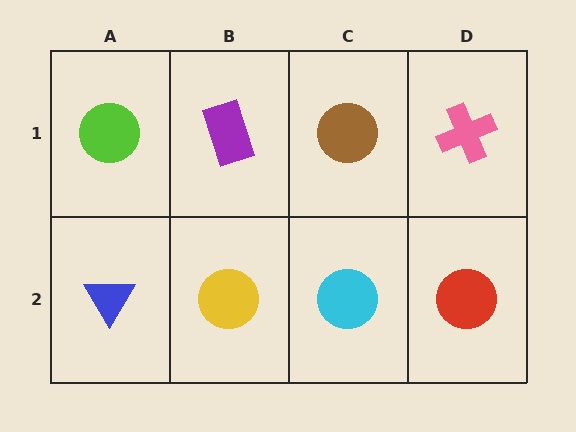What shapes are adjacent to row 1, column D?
A red circle (row 2, column D), a brown circle (row 1, column C).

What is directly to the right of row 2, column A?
A yellow circle.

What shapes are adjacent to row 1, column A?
A blue triangle (row 2, column A), a purple rectangle (row 1, column B).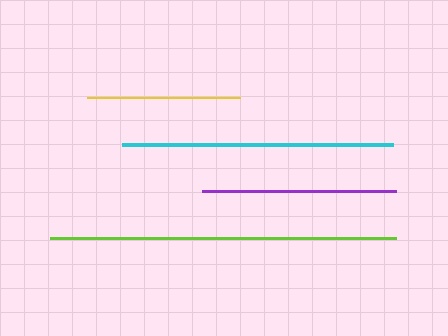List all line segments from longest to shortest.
From longest to shortest: lime, cyan, purple, yellow.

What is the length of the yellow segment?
The yellow segment is approximately 153 pixels long.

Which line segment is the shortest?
The yellow line is the shortest at approximately 153 pixels.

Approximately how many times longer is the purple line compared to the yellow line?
The purple line is approximately 1.3 times the length of the yellow line.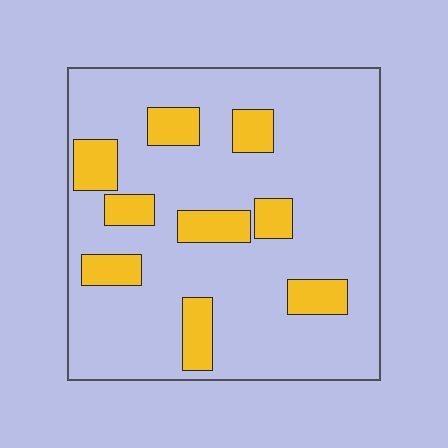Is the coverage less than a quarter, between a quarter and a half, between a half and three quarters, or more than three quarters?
Less than a quarter.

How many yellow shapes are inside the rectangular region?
9.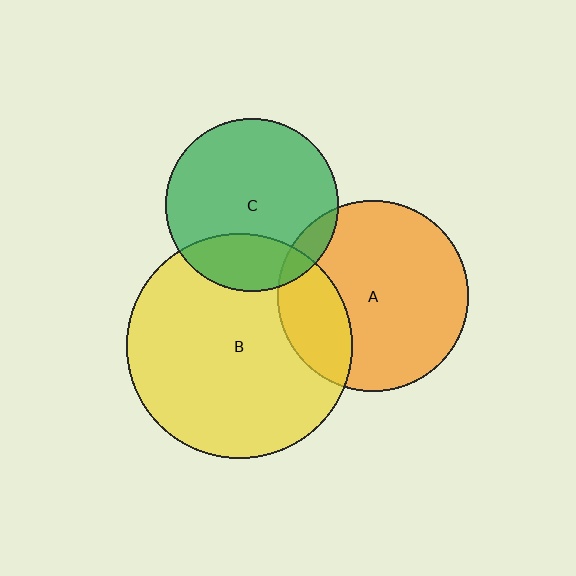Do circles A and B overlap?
Yes.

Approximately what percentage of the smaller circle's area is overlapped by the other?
Approximately 25%.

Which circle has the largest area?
Circle B (yellow).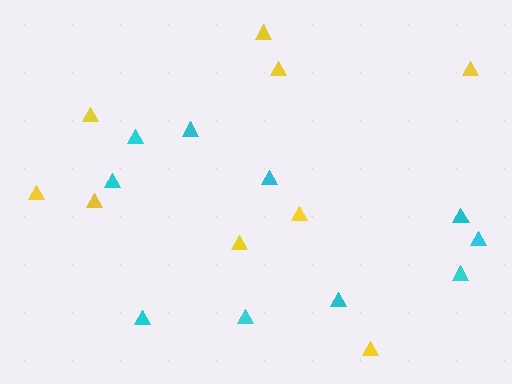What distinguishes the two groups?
There are 2 groups: one group of yellow triangles (9) and one group of cyan triangles (10).